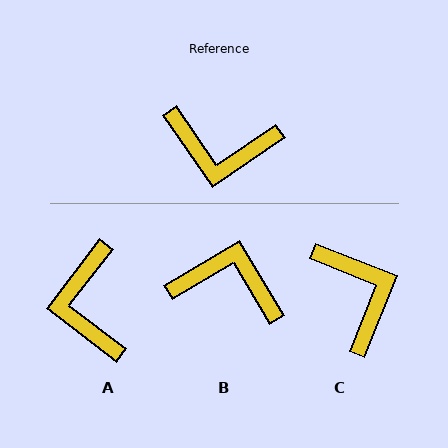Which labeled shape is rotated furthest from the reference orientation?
B, about 176 degrees away.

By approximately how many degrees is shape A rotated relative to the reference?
Approximately 72 degrees clockwise.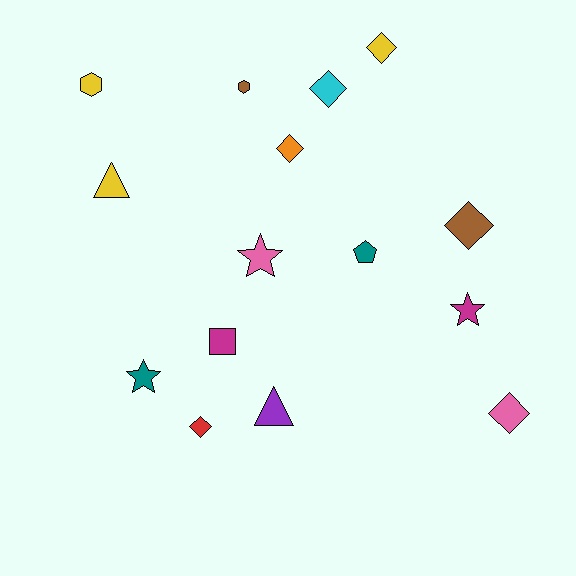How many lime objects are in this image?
There are no lime objects.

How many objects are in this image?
There are 15 objects.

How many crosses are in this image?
There are no crosses.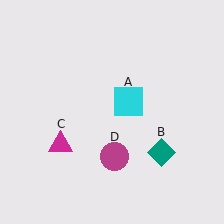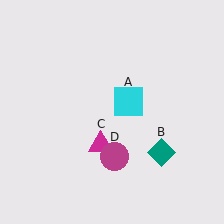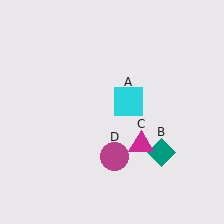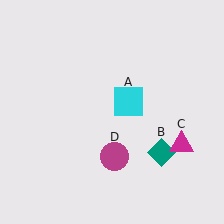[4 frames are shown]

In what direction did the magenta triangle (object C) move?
The magenta triangle (object C) moved right.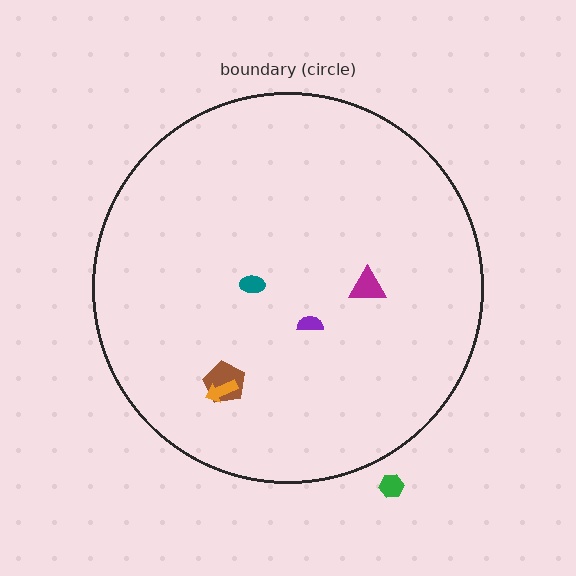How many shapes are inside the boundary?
5 inside, 1 outside.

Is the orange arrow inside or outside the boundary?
Inside.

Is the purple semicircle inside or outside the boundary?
Inside.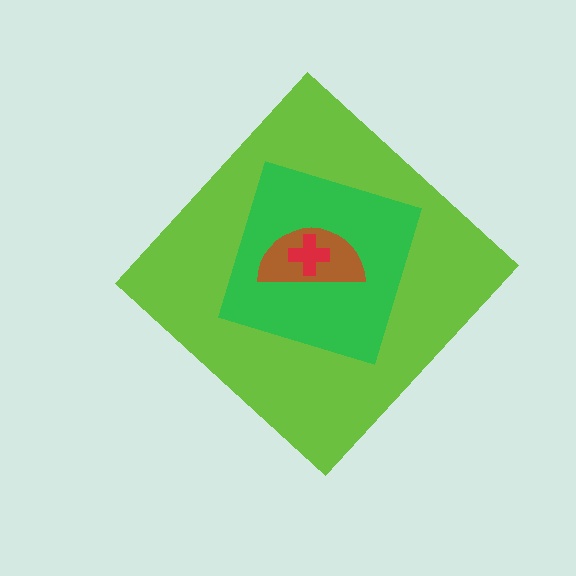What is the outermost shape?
The lime diamond.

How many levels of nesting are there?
4.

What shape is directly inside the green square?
The brown semicircle.